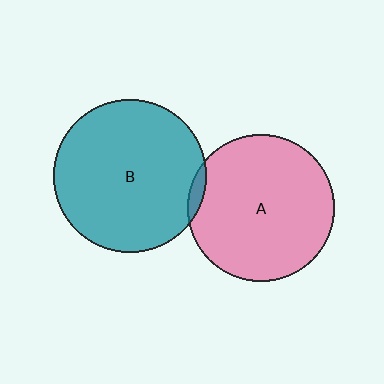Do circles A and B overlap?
Yes.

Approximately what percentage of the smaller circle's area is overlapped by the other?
Approximately 5%.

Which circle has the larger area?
Circle B (teal).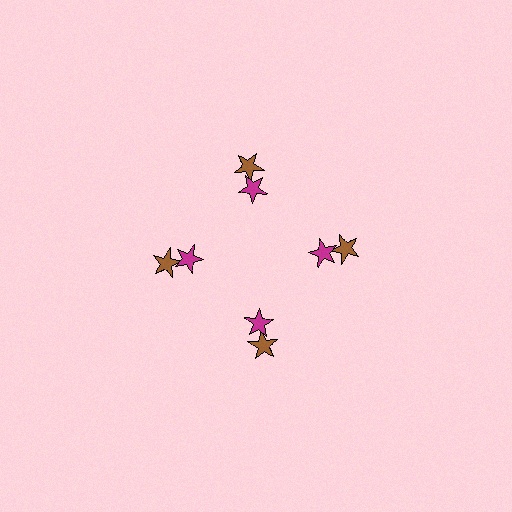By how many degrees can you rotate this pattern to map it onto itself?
The pattern maps onto itself every 90 degrees of rotation.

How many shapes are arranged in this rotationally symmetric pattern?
There are 8 shapes, arranged in 4 groups of 2.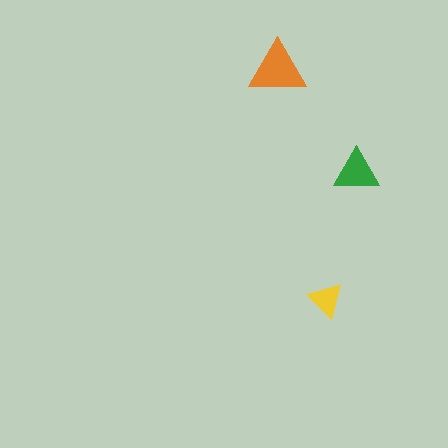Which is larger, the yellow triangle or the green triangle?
The green one.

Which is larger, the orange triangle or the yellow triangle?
The orange one.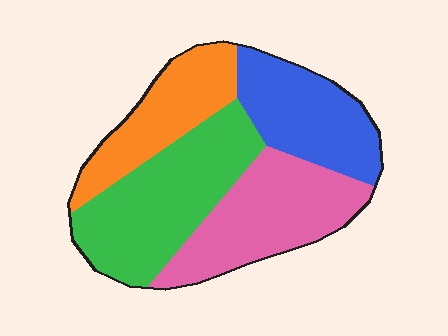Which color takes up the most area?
Green, at roughly 30%.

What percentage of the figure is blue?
Blue takes up about one fifth (1/5) of the figure.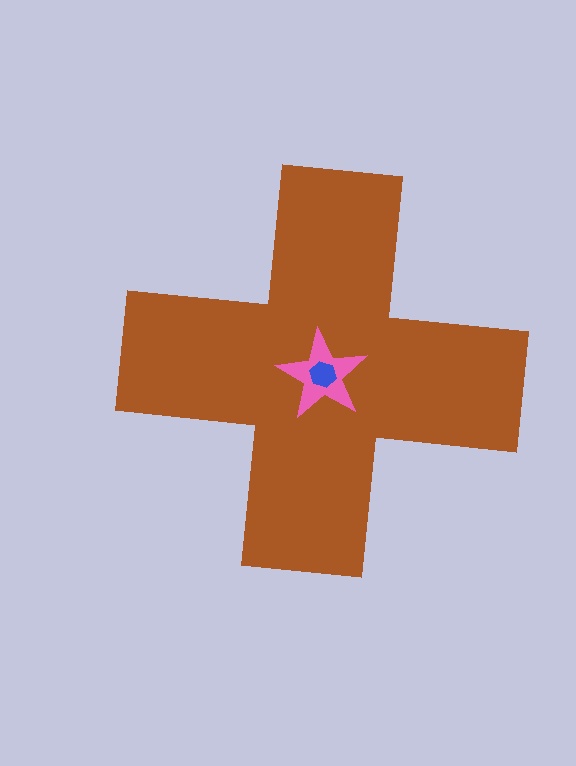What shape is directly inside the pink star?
The blue hexagon.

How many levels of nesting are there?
3.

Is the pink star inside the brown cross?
Yes.